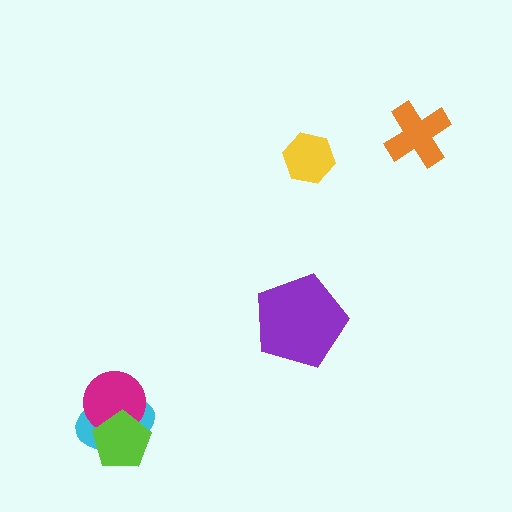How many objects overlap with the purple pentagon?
0 objects overlap with the purple pentagon.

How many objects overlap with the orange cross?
0 objects overlap with the orange cross.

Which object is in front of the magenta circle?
The lime pentagon is in front of the magenta circle.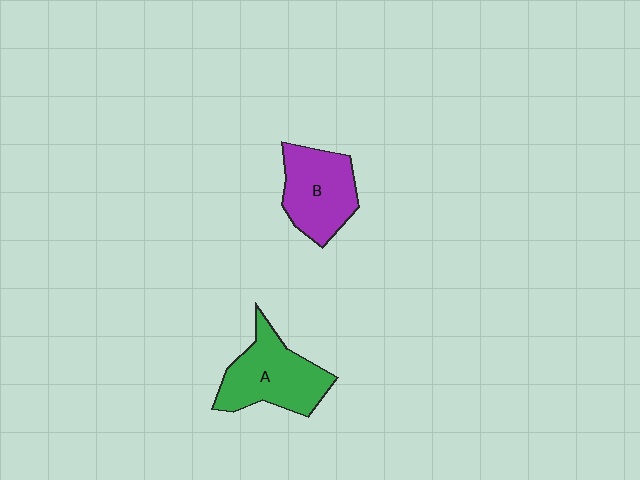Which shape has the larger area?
Shape A (green).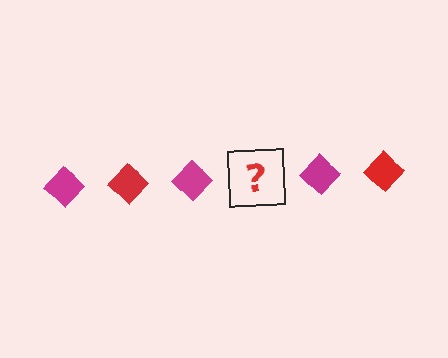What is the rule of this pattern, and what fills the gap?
The rule is that the pattern cycles through magenta, red diamonds. The gap should be filled with a red diamond.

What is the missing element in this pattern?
The missing element is a red diamond.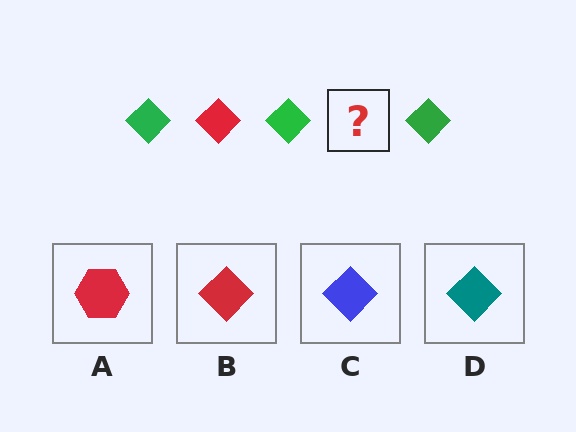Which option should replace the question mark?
Option B.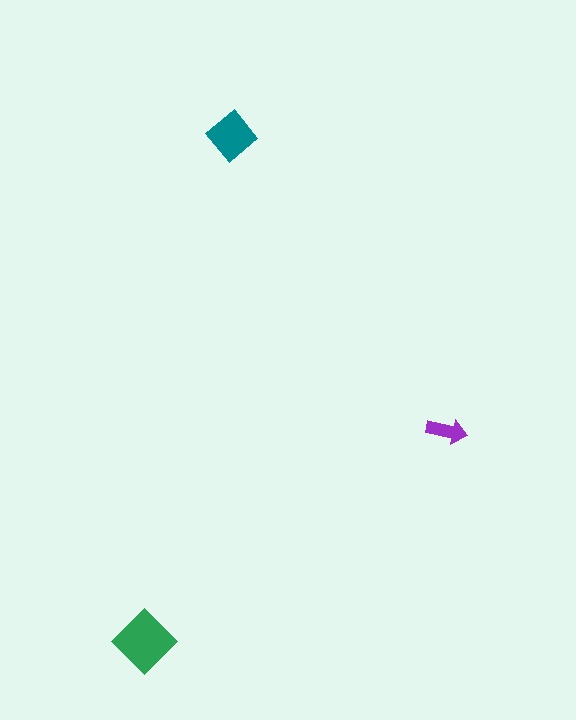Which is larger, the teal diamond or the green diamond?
The green diamond.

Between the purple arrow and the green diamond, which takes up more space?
The green diamond.